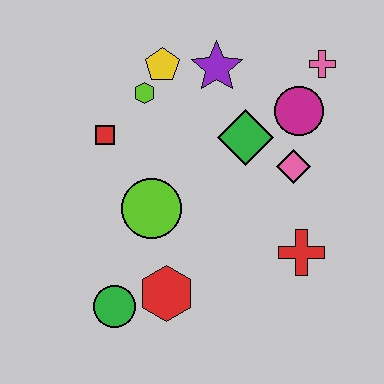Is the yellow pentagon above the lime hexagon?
Yes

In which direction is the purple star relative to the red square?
The purple star is to the right of the red square.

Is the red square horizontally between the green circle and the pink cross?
No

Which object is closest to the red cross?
The pink diamond is closest to the red cross.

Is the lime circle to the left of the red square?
No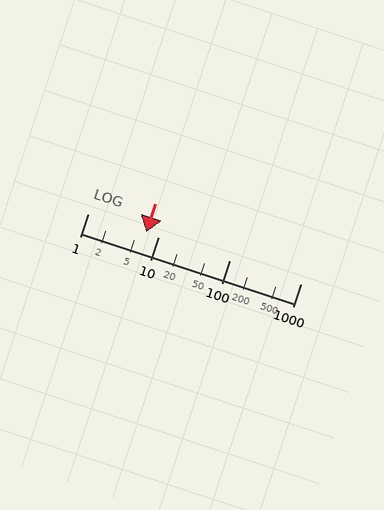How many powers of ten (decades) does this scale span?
The scale spans 3 decades, from 1 to 1000.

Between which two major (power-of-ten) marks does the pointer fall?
The pointer is between 1 and 10.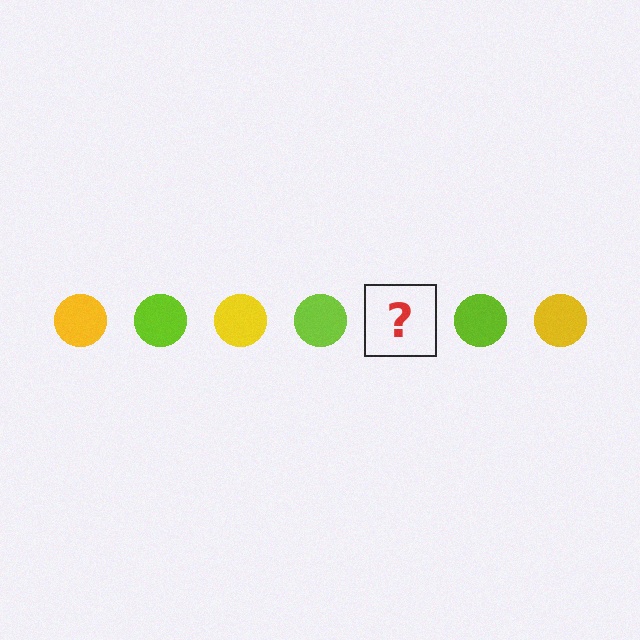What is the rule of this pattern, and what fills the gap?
The rule is that the pattern cycles through yellow, lime circles. The gap should be filled with a yellow circle.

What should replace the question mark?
The question mark should be replaced with a yellow circle.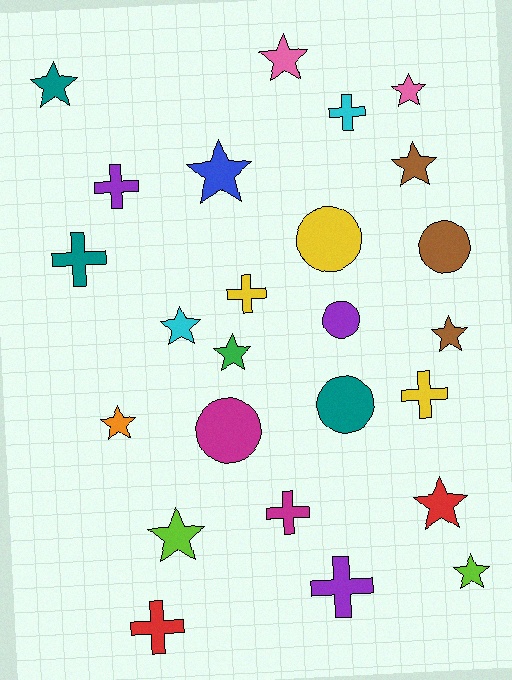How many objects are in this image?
There are 25 objects.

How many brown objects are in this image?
There are 3 brown objects.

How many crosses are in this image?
There are 8 crosses.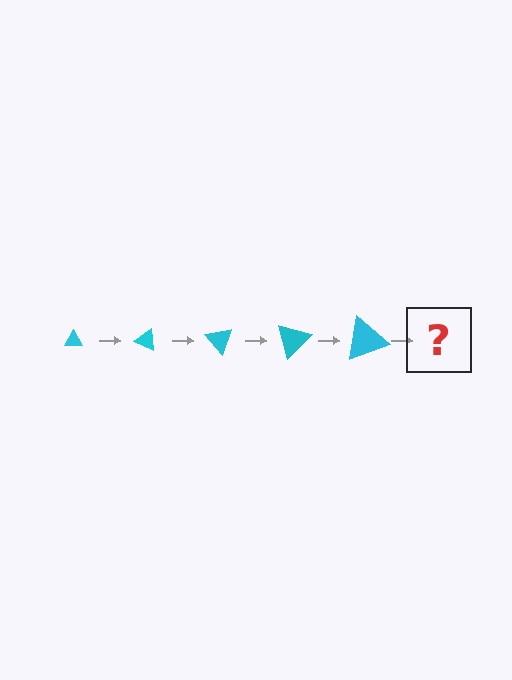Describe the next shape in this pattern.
It should be a triangle, larger than the previous one and rotated 125 degrees from the start.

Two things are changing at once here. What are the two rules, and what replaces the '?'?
The two rules are that the triangle grows larger each step and it rotates 25 degrees each step. The '?' should be a triangle, larger than the previous one and rotated 125 degrees from the start.